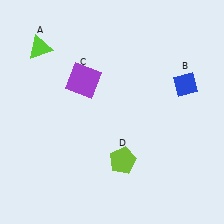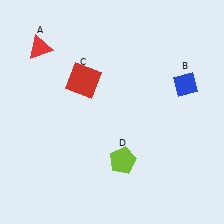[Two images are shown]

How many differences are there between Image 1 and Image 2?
There are 2 differences between the two images.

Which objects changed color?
A changed from lime to red. C changed from purple to red.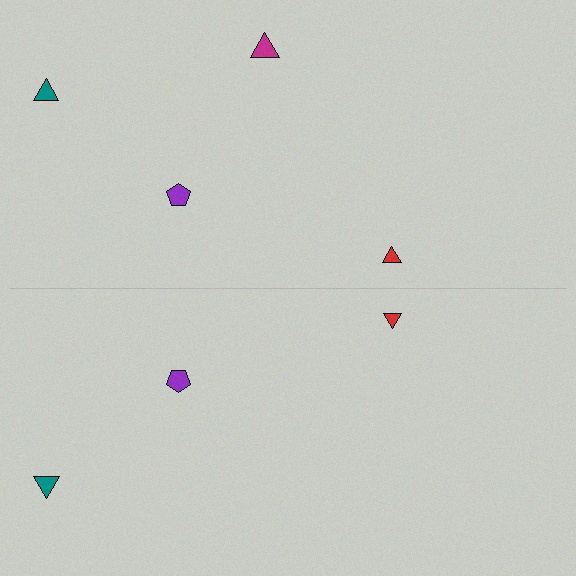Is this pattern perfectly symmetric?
No, the pattern is not perfectly symmetric. A magenta triangle is missing from the bottom side.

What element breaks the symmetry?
A magenta triangle is missing from the bottom side.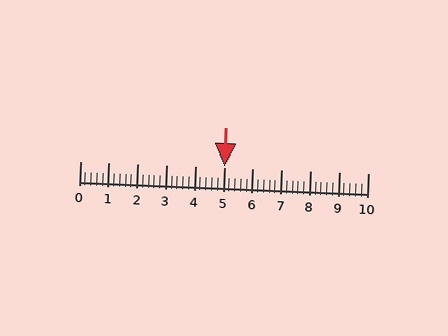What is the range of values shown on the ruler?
The ruler shows values from 0 to 10.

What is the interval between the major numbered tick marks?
The major tick marks are spaced 1 units apart.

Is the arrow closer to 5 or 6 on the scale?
The arrow is closer to 5.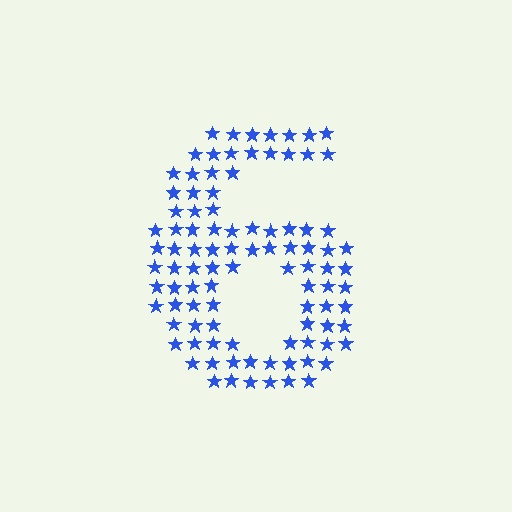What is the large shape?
The large shape is the digit 6.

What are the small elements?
The small elements are stars.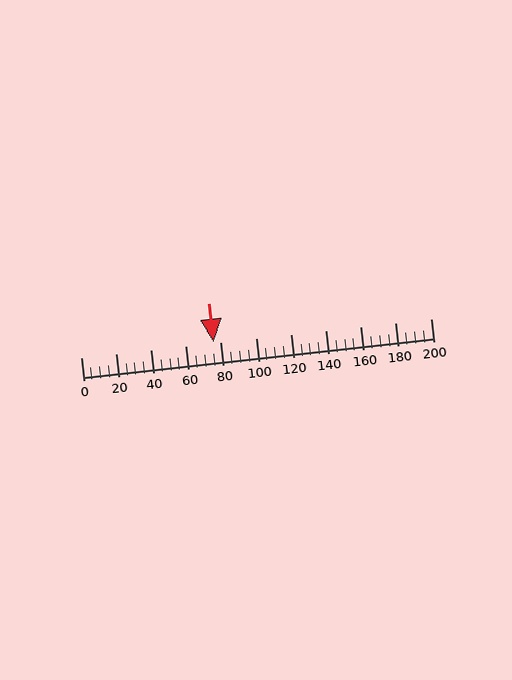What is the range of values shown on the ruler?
The ruler shows values from 0 to 200.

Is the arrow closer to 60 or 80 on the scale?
The arrow is closer to 80.